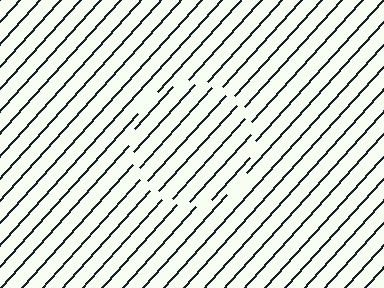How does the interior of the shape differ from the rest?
The interior of the shape contains the same grating, shifted by half a period — the contour is defined by the phase discontinuity where line-ends from the inner and outer gratings abut.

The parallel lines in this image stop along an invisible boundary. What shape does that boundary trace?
An illusory circle. The interior of the shape contains the same grating, shifted by half a period — the contour is defined by the phase discontinuity where line-ends from the inner and outer gratings abut.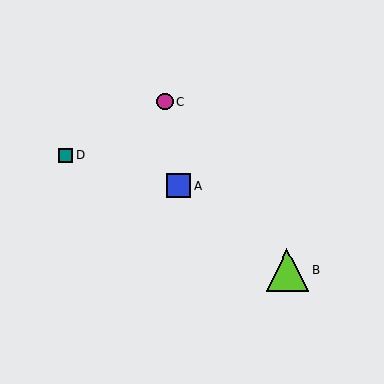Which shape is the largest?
The lime triangle (labeled B) is the largest.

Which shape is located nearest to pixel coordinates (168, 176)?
The blue square (labeled A) at (178, 186) is nearest to that location.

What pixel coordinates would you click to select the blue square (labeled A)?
Click at (178, 186) to select the blue square A.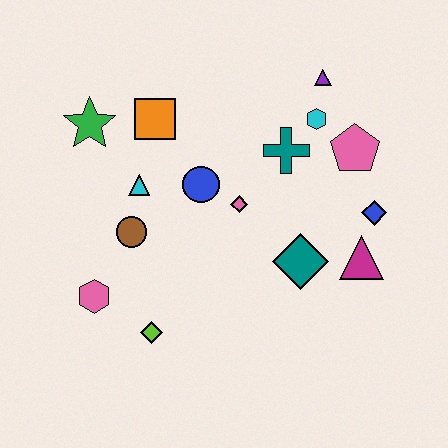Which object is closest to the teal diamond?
The magenta triangle is closest to the teal diamond.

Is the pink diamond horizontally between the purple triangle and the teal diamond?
No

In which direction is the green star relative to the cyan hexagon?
The green star is to the left of the cyan hexagon.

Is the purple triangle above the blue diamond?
Yes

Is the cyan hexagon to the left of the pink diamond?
No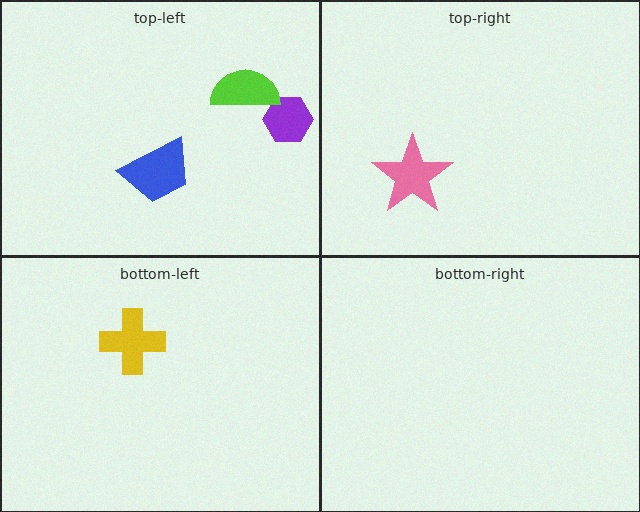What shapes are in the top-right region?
The pink star.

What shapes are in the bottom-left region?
The yellow cross.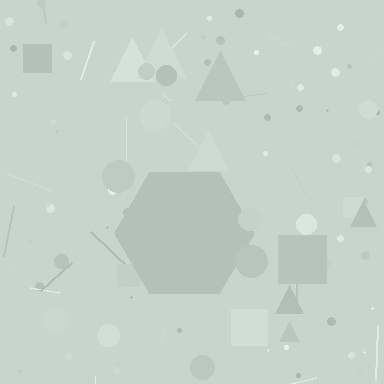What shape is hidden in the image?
A hexagon is hidden in the image.